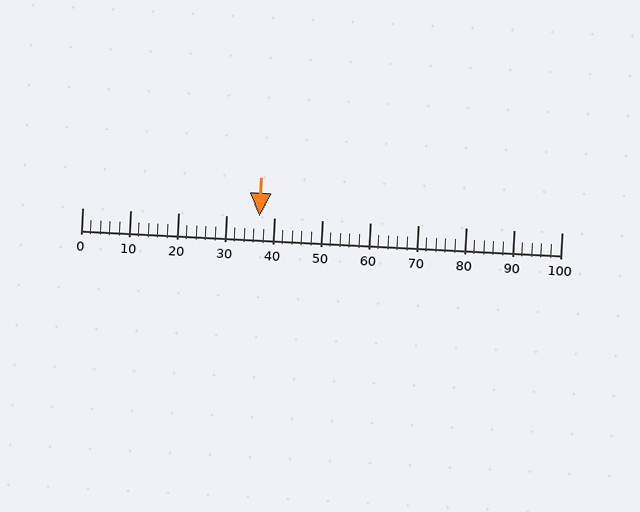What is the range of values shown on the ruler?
The ruler shows values from 0 to 100.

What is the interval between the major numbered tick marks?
The major tick marks are spaced 10 units apart.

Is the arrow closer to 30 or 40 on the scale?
The arrow is closer to 40.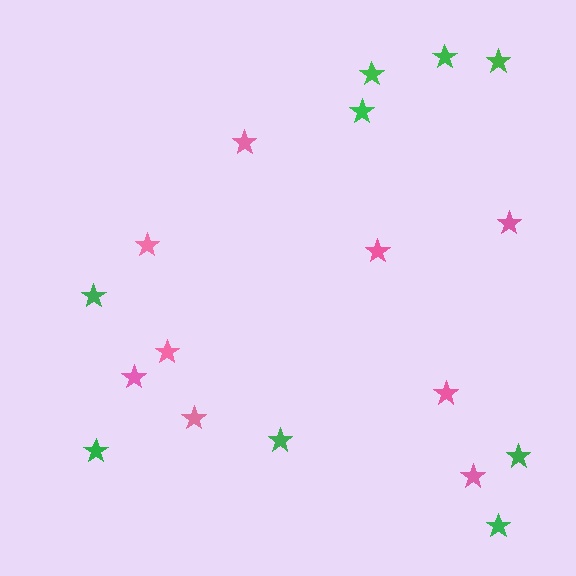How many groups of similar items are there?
There are 2 groups: one group of pink stars (9) and one group of green stars (9).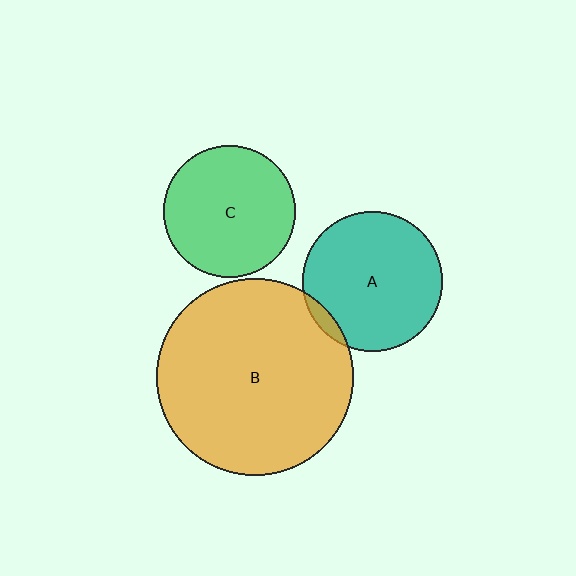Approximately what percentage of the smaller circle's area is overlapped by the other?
Approximately 5%.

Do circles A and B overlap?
Yes.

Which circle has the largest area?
Circle B (orange).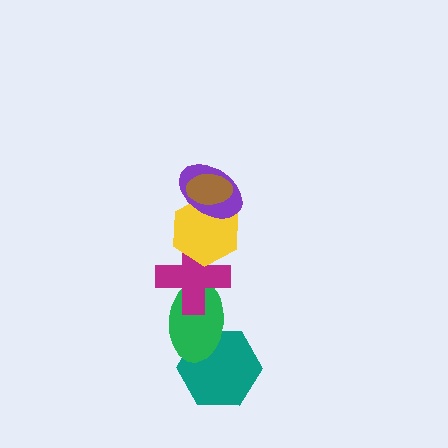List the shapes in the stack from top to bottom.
From top to bottom: the brown ellipse, the purple ellipse, the yellow hexagon, the magenta cross, the green ellipse, the teal hexagon.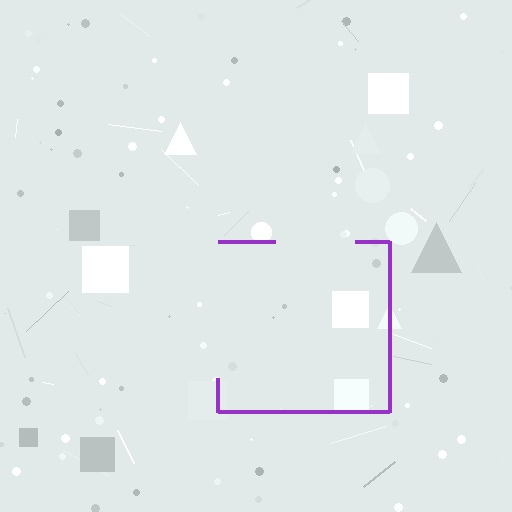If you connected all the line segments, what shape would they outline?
They would outline a square.